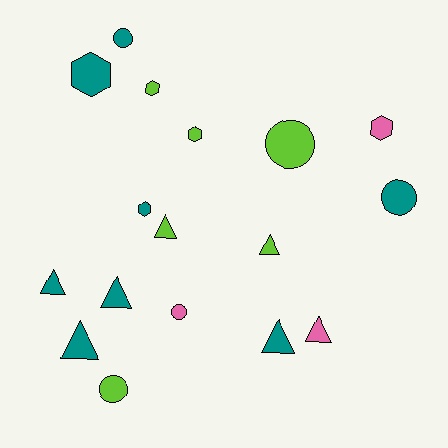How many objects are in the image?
There are 17 objects.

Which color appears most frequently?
Teal, with 8 objects.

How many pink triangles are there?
There is 1 pink triangle.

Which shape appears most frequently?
Triangle, with 7 objects.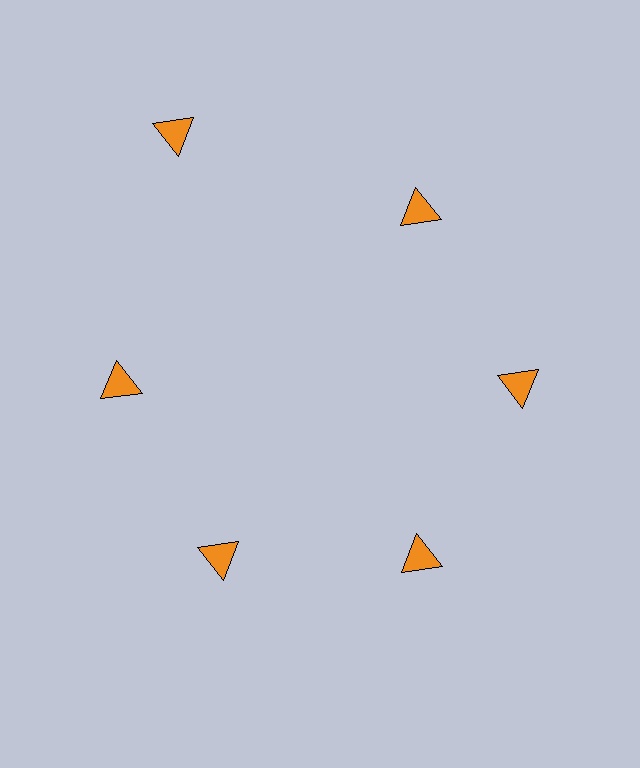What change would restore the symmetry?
The symmetry would be restored by moving it inward, back onto the ring so that all 6 triangles sit at equal angles and equal distance from the center.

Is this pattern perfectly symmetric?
No. The 6 orange triangles are arranged in a ring, but one element near the 11 o'clock position is pushed outward from the center, breaking the 6-fold rotational symmetry.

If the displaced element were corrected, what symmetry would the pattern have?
It would have 6-fold rotational symmetry — the pattern would map onto itself every 60 degrees.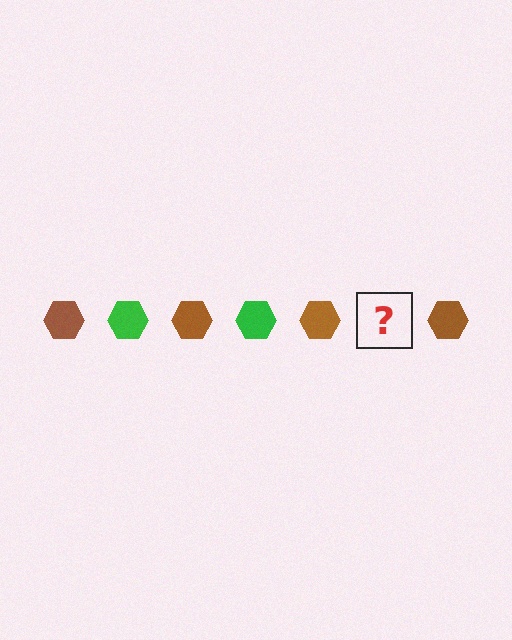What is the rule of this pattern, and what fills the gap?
The rule is that the pattern cycles through brown, green hexagons. The gap should be filled with a green hexagon.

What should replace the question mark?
The question mark should be replaced with a green hexagon.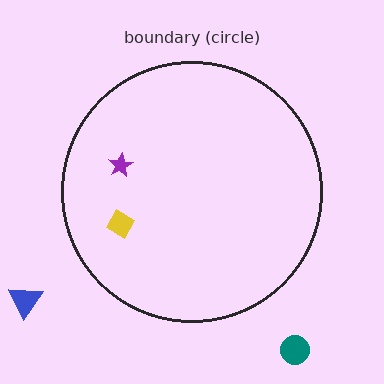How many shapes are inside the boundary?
2 inside, 2 outside.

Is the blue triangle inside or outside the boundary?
Outside.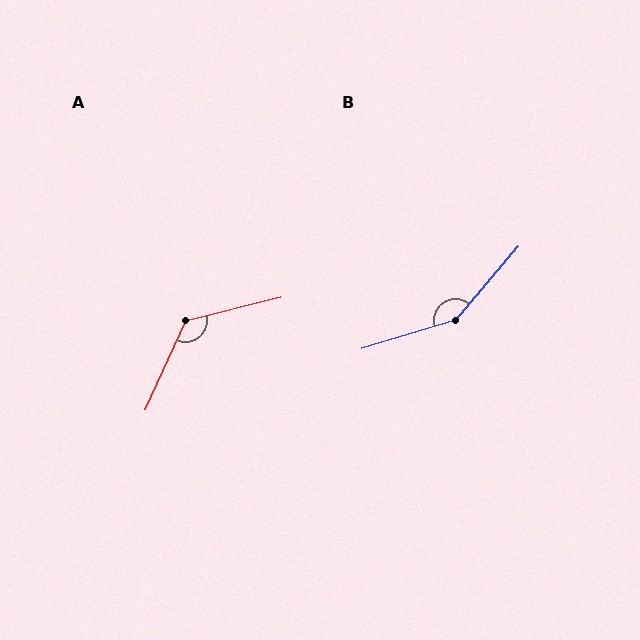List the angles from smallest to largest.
A (128°), B (148°).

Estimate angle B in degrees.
Approximately 148 degrees.